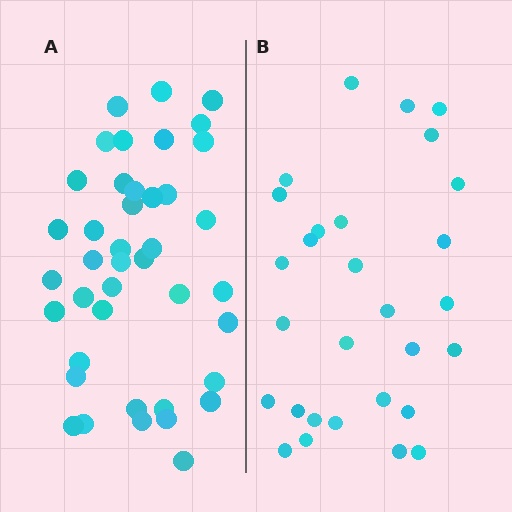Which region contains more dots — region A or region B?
Region A (the left region) has more dots.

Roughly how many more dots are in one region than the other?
Region A has roughly 12 or so more dots than region B.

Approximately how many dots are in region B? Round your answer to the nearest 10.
About 30 dots. (The exact count is 29, which rounds to 30.)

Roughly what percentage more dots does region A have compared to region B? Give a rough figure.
About 40% more.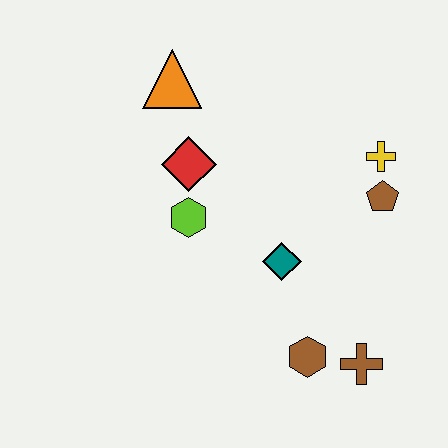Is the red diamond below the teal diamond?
No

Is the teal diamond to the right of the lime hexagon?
Yes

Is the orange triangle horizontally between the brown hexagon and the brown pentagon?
No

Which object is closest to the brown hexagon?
The brown cross is closest to the brown hexagon.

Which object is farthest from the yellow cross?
The orange triangle is farthest from the yellow cross.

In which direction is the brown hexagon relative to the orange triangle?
The brown hexagon is below the orange triangle.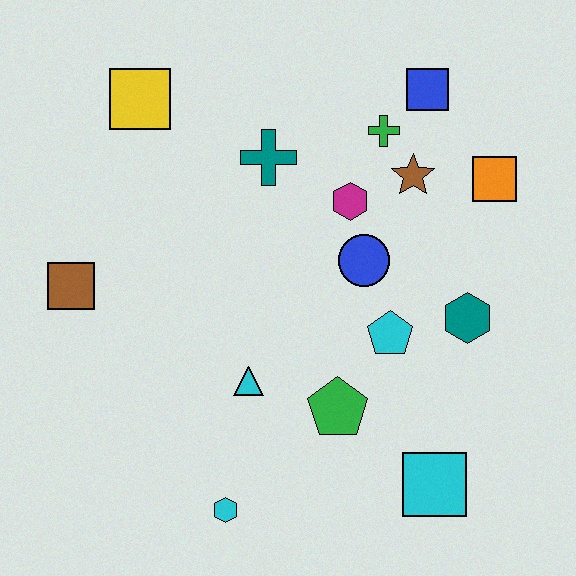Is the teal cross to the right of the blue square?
No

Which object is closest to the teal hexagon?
The cyan pentagon is closest to the teal hexagon.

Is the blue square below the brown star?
No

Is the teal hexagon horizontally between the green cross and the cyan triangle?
No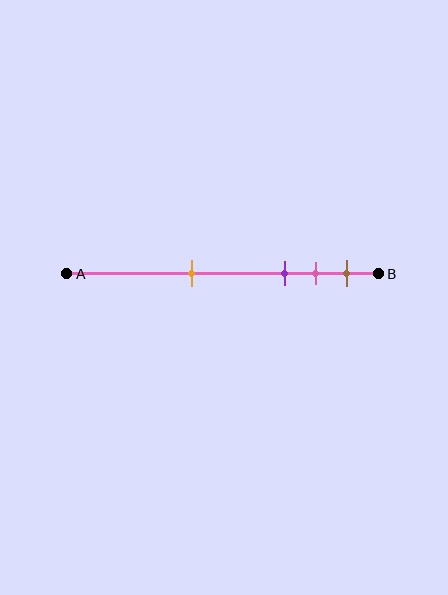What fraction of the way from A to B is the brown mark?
The brown mark is approximately 90% (0.9) of the way from A to B.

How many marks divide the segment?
There are 4 marks dividing the segment.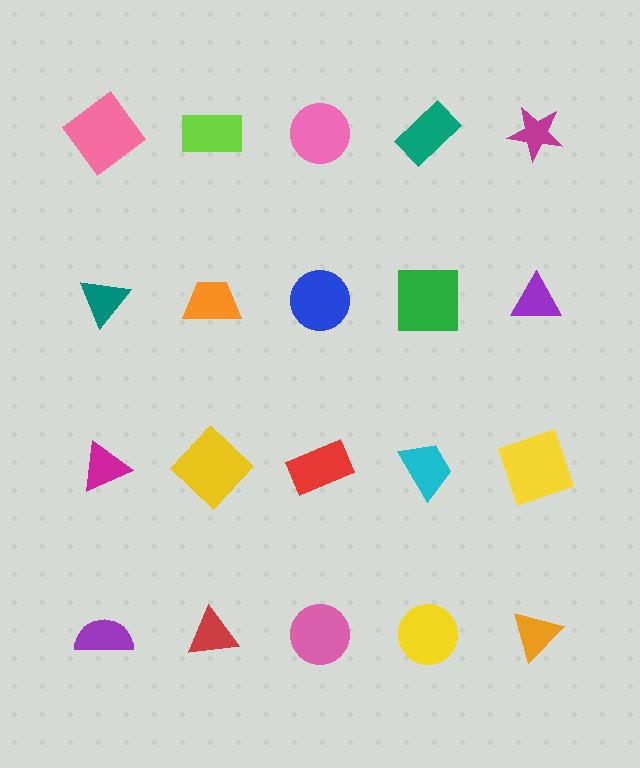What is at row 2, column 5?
A purple triangle.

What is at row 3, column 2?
A yellow diamond.